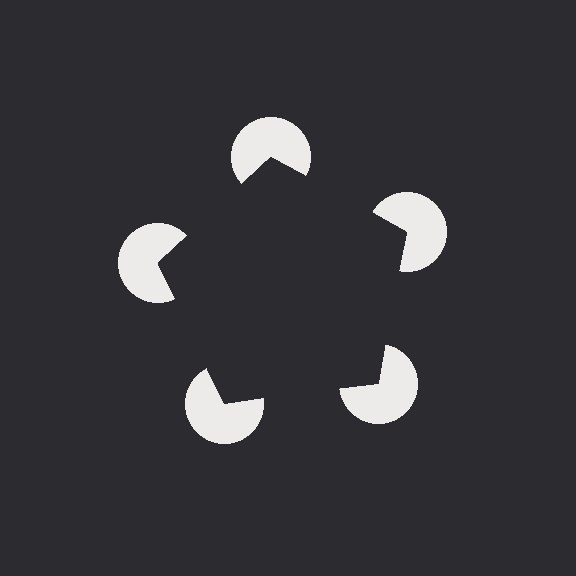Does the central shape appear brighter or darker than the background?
It typically appears slightly darker than the background, even though no actual brightness change is drawn.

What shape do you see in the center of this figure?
An illusory pentagon — its edges are inferred from the aligned wedge cuts in the pac-man discs, not physically drawn.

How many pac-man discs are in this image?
There are 5 — one at each vertex of the illusory pentagon.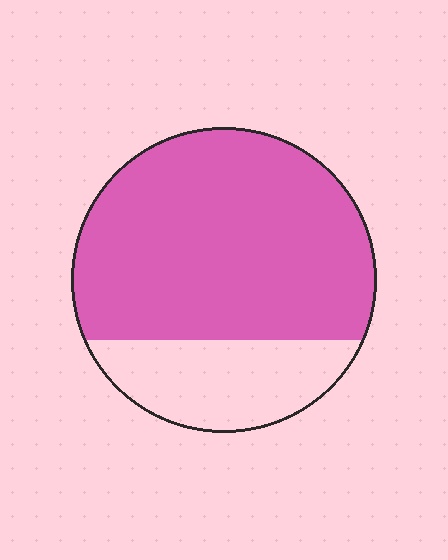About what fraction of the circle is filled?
About three quarters (3/4).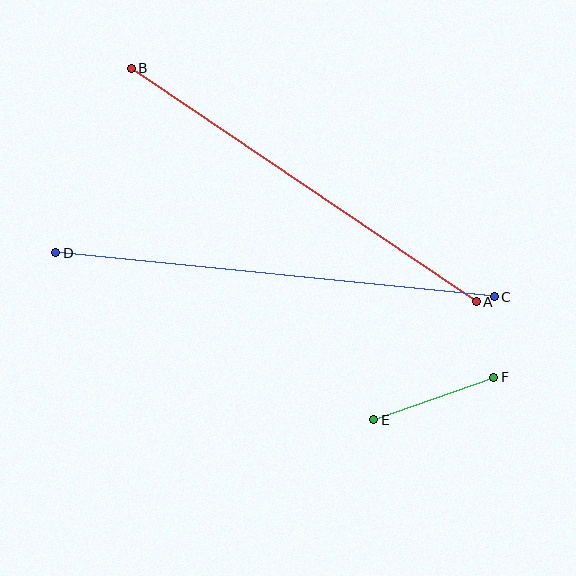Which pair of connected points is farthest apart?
Points C and D are farthest apart.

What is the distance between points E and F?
The distance is approximately 127 pixels.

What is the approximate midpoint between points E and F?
The midpoint is at approximately (434, 398) pixels.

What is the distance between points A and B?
The distance is approximately 416 pixels.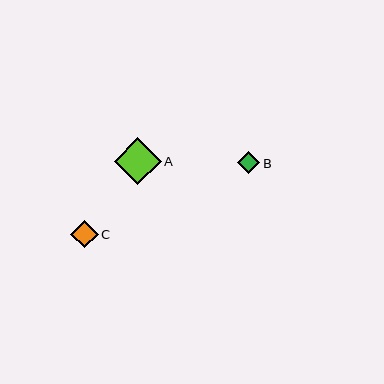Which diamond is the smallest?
Diamond B is the smallest with a size of approximately 22 pixels.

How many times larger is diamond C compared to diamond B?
Diamond C is approximately 1.3 times the size of diamond B.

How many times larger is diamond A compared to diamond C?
Diamond A is approximately 1.7 times the size of diamond C.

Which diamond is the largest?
Diamond A is the largest with a size of approximately 47 pixels.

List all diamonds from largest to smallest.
From largest to smallest: A, C, B.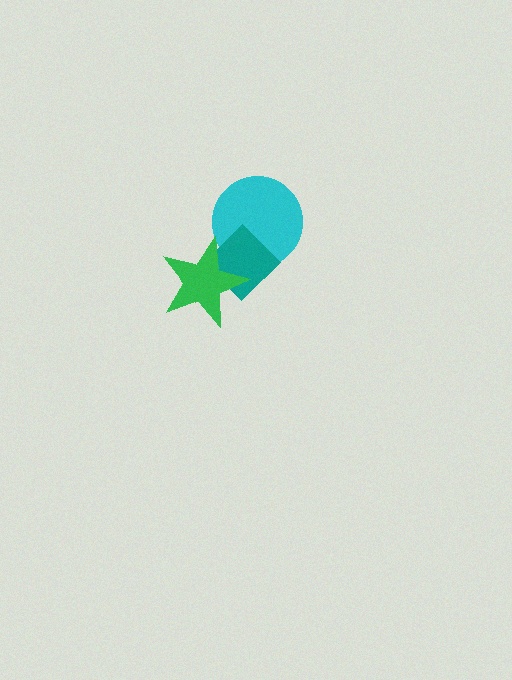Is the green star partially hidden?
No, no other shape covers it.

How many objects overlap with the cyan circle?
2 objects overlap with the cyan circle.